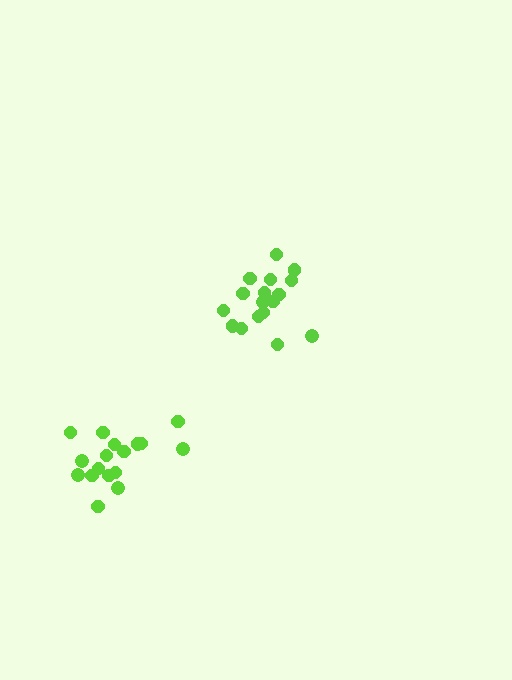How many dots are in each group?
Group 1: 17 dots, Group 2: 17 dots (34 total).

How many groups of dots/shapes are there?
There are 2 groups.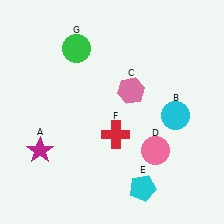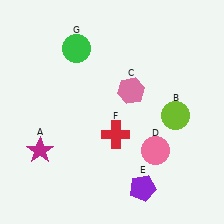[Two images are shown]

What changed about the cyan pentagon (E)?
In Image 1, E is cyan. In Image 2, it changed to purple.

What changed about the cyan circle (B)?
In Image 1, B is cyan. In Image 2, it changed to lime.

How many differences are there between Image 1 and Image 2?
There are 2 differences between the two images.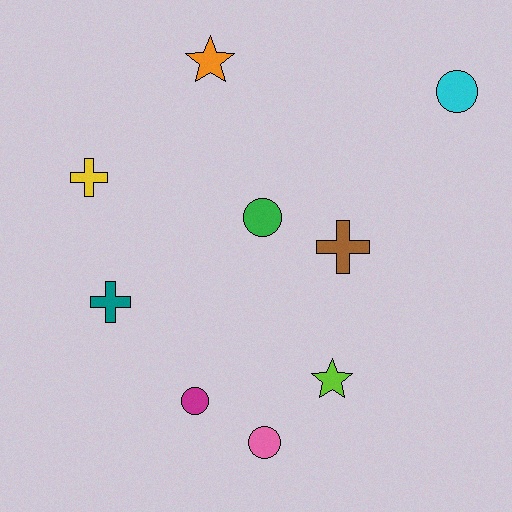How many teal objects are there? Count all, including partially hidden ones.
There is 1 teal object.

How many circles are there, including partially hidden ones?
There are 4 circles.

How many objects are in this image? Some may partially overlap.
There are 9 objects.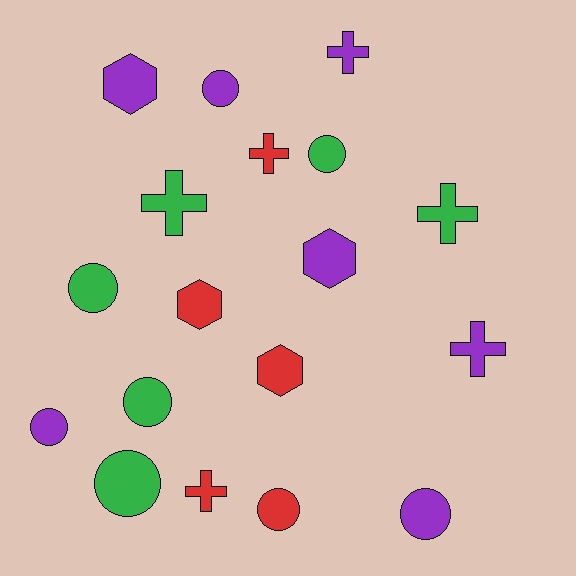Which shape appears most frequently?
Circle, with 8 objects.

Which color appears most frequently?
Purple, with 7 objects.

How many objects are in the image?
There are 18 objects.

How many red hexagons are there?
There are 2 red hexagons.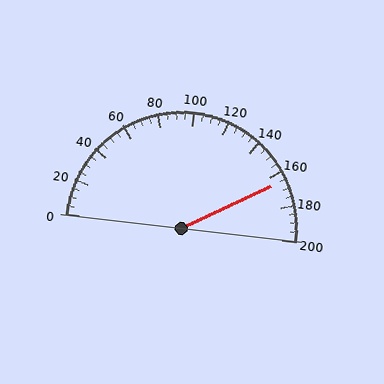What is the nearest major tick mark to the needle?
The nearest major tick mark is 160.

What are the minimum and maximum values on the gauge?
The gauge ranges from 0 to 200.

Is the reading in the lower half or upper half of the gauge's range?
The reading is in the upper half of the range (0 to 200).